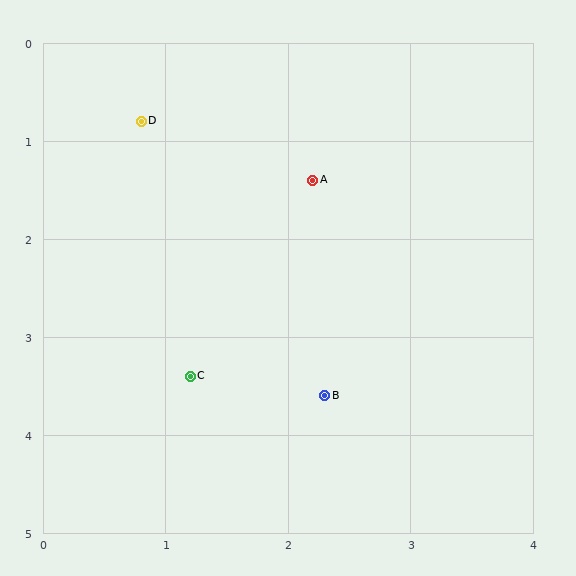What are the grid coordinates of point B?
Point B is at approximately (2.3, 3.6).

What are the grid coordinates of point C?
Point C is at approximately (1.2, 3.4).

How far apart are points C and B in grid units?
Points C and B are about 1.1 grid units apart.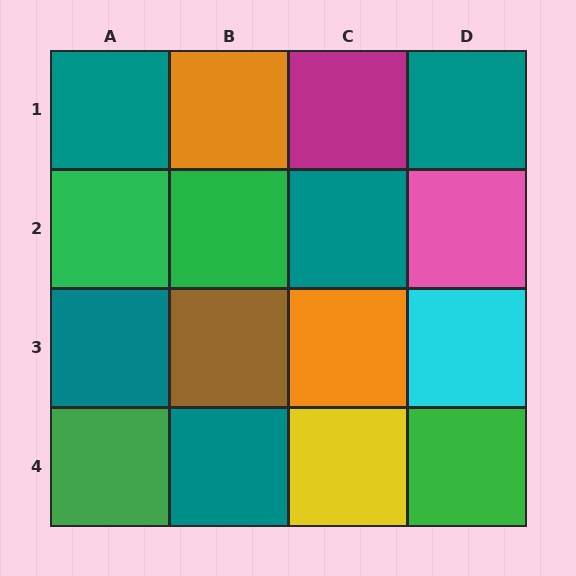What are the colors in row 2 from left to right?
Green, green, teal, pink.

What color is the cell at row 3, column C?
Orange.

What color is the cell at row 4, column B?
Teal.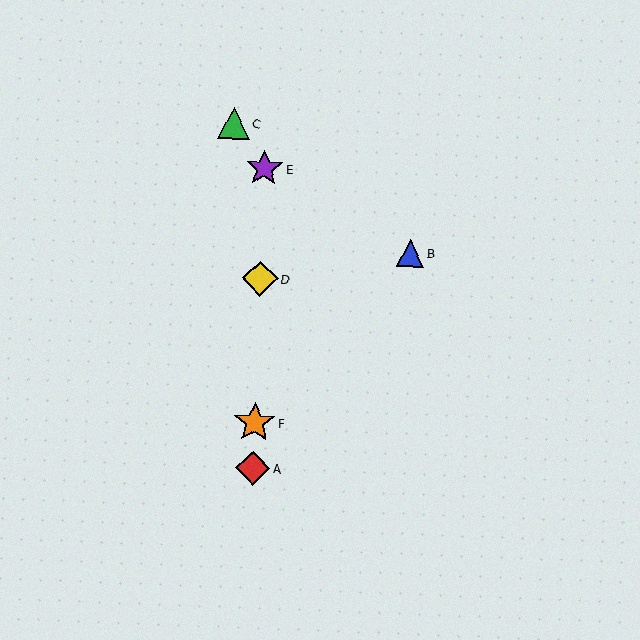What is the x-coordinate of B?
Object B is at x≈410.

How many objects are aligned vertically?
4 objects (A, D, E, F) are aligned vertically.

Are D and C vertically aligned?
No, D is at x≈260 and C is at x≈234.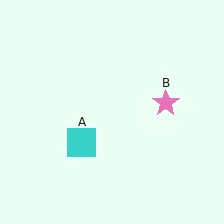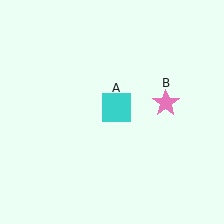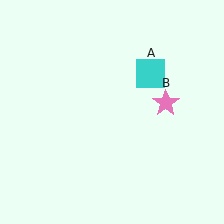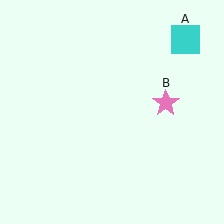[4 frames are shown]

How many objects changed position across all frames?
1 object changed position: cyan square (object A).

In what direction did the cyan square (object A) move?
The cyan square (object A) moved up and to the right.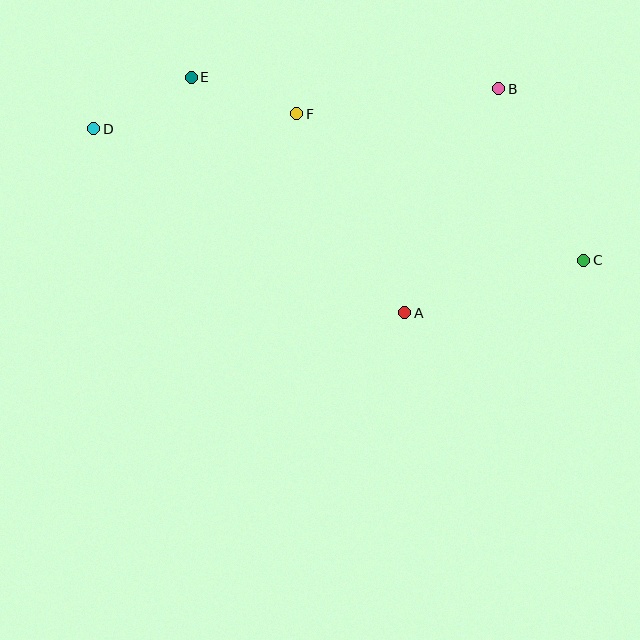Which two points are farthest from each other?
Points C and D are farthest from each other.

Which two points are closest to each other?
Points D and E are closest to each other.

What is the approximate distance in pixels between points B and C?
The distance between B and C is approximately 191 pixels.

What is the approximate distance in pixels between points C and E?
The distance between C and E is approximately 433 pixels.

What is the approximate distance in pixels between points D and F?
The distance between D and F is approximately 203 pixels.